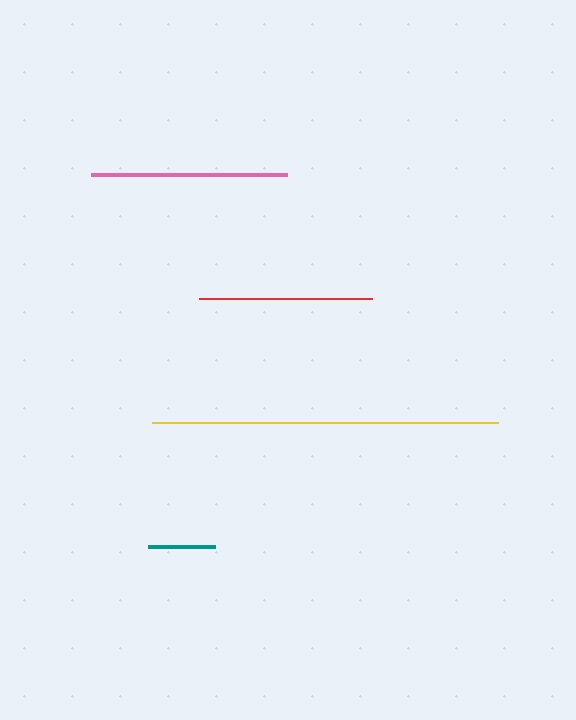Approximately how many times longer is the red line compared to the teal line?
The red line is approximately 2.6 times the length of the teal line.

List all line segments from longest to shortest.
From longest to shortest: yellow, pink, red, teal.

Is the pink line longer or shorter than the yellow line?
The yellow line is longer than the pink line.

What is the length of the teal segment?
The teal segment is approximately 67 pixels long.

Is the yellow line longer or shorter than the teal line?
The yellow line is longer than the teal line.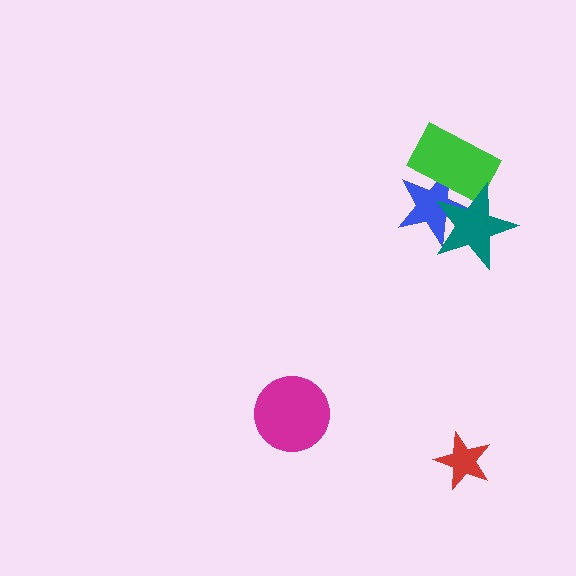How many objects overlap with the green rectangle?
2 objects overlap with the green rectangle.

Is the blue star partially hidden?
Yes, it is partially covered by another shape.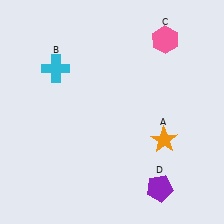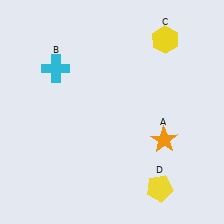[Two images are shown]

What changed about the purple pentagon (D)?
In Image 1, D is purple. In Image 2, it changed to yellow.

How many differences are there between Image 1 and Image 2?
There are 2 differences between the two images.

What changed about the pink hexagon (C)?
In Image 1, C is pink. In Image 2, it changed to yellow.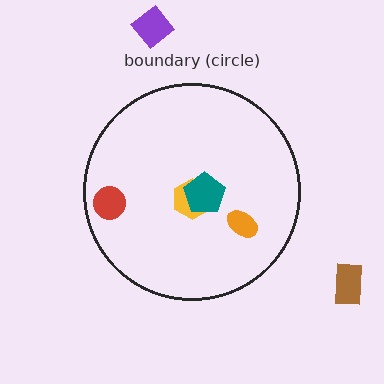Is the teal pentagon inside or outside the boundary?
Inside.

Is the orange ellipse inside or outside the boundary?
Inside.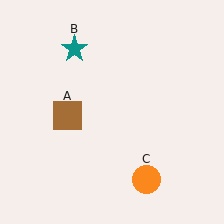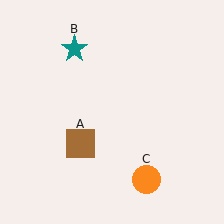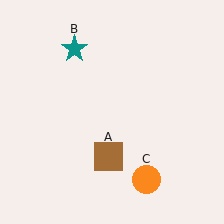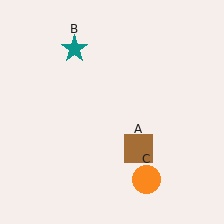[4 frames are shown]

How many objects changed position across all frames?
1 object changed position: brown square (object A).